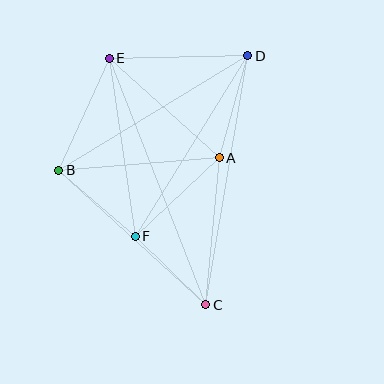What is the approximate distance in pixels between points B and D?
The distance between B and D is approximately 221 pixels.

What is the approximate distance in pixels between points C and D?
The distance between C and D is approximately 253 pixels.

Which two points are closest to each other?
Points C and F are closest to each other.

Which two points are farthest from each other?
Points C and E are farthest from each other.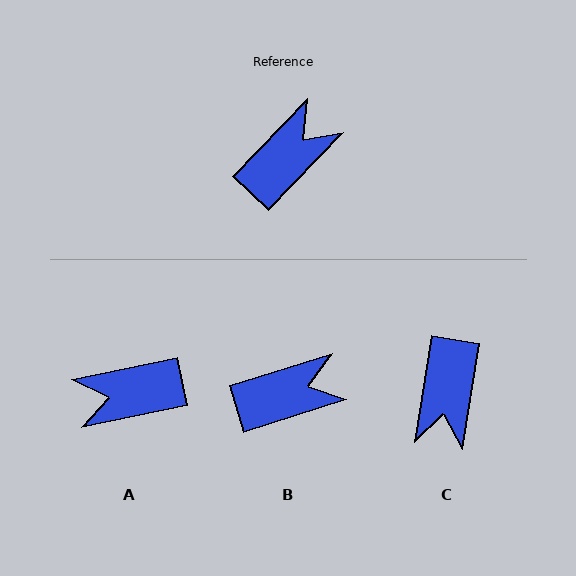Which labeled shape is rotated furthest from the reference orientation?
A, about 145 degrees away.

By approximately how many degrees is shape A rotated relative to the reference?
Approximately 145 degrees counter-clockwise.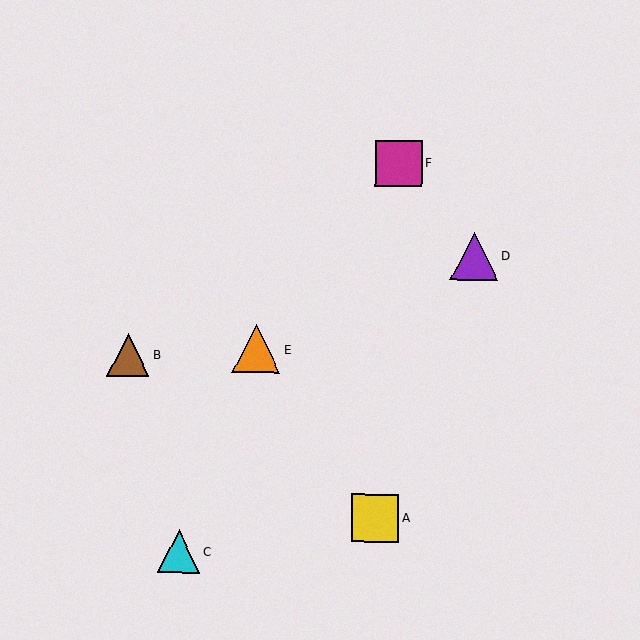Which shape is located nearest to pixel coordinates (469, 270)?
The purple triangle (labeled D) at (474, 256) is nearest to that location.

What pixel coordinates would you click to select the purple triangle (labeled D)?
Click at (474, 256) to select the purple triangle D.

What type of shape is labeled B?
Shape B is a brown triangle.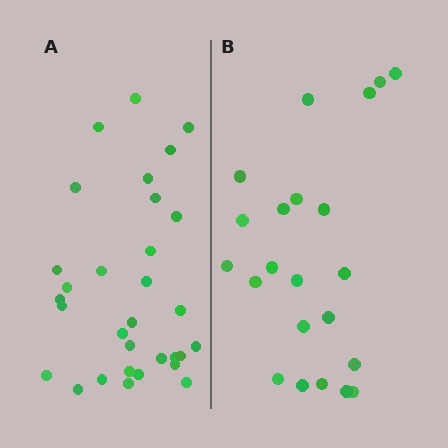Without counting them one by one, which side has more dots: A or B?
Region A (the left region) has more dots.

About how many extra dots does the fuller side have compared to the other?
Region A has roughly 8 or so more dots than region B.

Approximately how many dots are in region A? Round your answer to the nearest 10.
About 30 dots. (The exact count is 31, which rounds to 30.)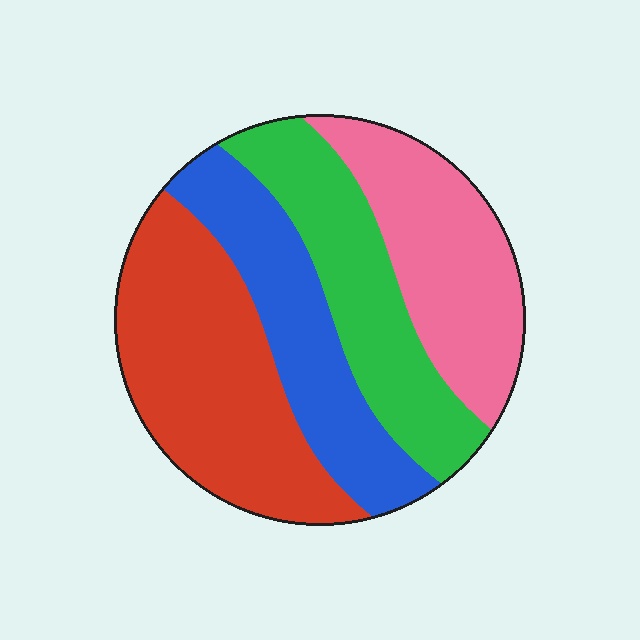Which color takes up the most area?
Red, at roughly 30%.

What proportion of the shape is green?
Green covers 23% of the shape.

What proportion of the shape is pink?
Pink covers roughly 25% of the shape.